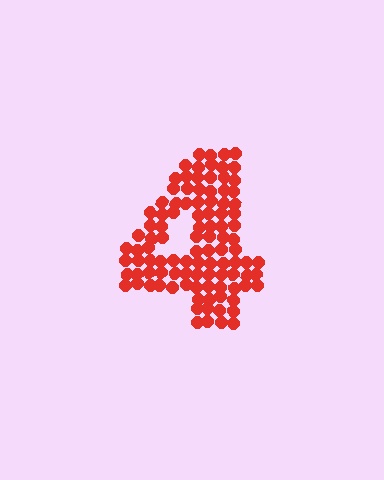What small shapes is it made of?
It is made of small circles.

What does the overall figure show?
The overall figure shows the digit 4.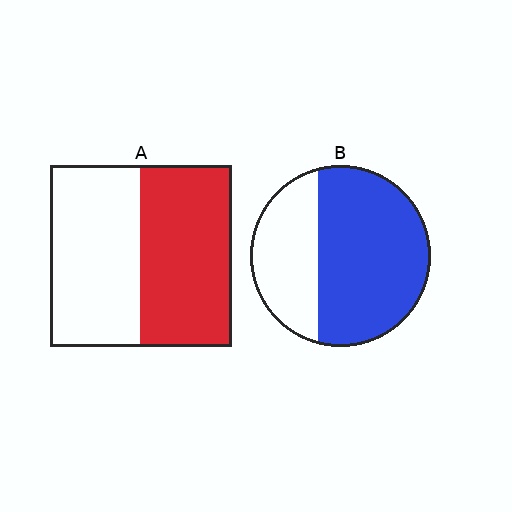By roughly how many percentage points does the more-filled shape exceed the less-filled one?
By roughly 15 percentage points (B over A).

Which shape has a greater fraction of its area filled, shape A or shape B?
Shape B.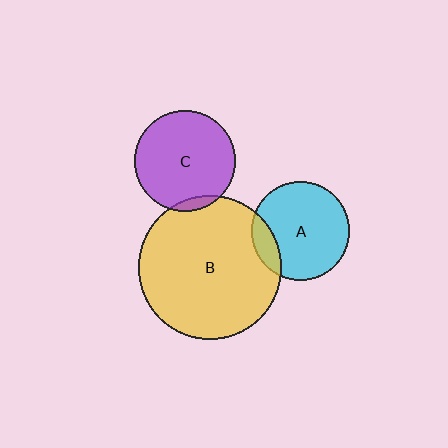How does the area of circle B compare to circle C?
Approximately 2.0 times.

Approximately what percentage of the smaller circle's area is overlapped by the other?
Approximately 5%.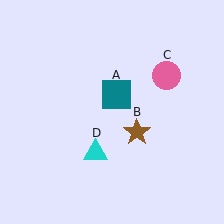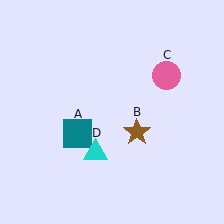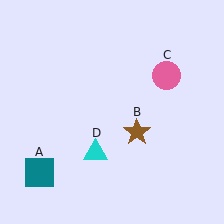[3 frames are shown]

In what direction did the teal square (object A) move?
The teal square (object A) moved down and to the left.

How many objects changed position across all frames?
1 object changed position: teal square (object A).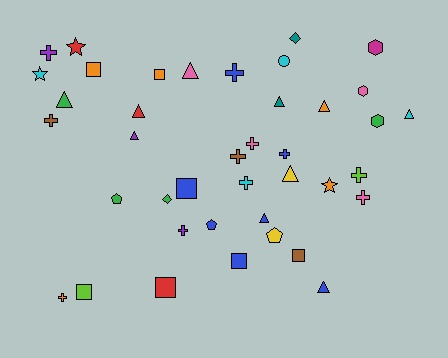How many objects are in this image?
There are 40 objects.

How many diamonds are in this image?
There are 2 diamonds.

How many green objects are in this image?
There are 4 green objects.